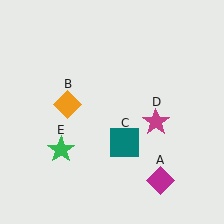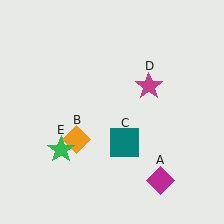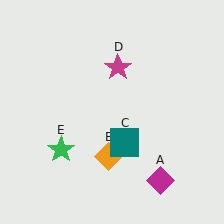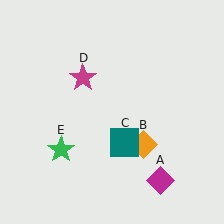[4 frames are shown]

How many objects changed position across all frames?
2 objects changed position: orange diamond (object B), magenta star (object D).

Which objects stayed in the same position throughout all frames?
Magenta diamond (object A) and teal square (object C) and green star (object E) remained stationary.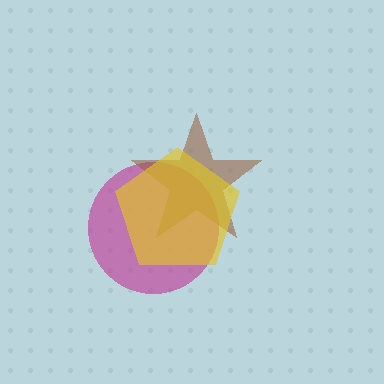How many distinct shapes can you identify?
There are 3 distinct shapes: a magenta circle, a brown star, a yellow pentagon.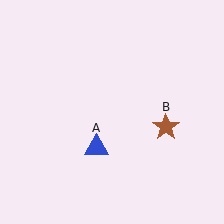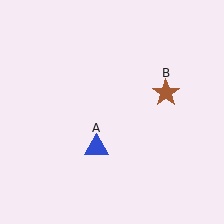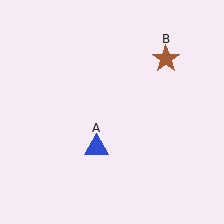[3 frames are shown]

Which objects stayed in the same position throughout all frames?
Blue triangle (object A) remained stationary.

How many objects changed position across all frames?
1 object changed position: brown star (object B).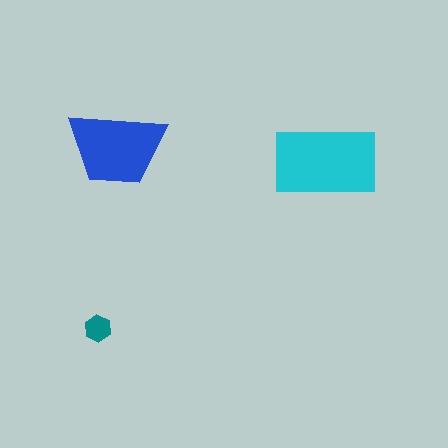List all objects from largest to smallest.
The cyan rectangle, the blue trapezoid, the teal hexagon.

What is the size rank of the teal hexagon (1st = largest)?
3rd.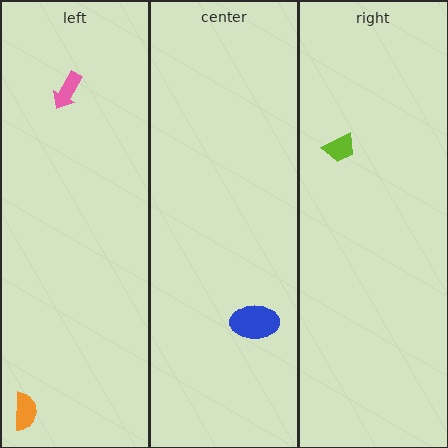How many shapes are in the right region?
1.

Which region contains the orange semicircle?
The left region.